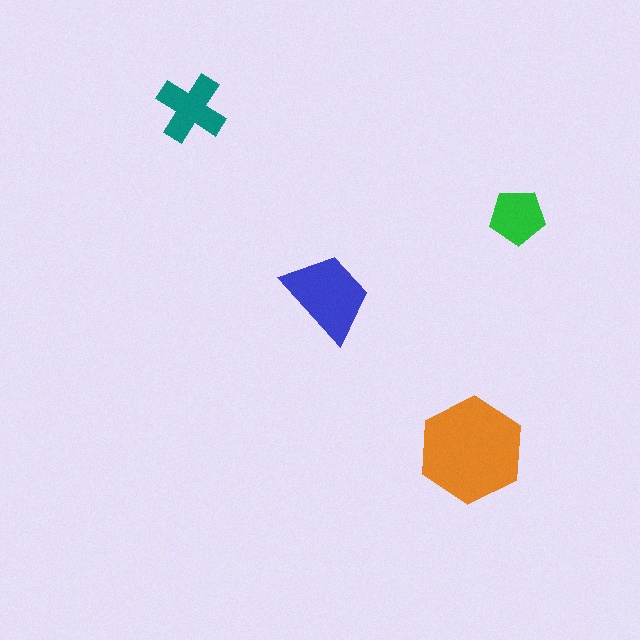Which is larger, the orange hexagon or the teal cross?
The orange hexagon.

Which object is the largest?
The orange hexagon.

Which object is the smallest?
The green pentagon.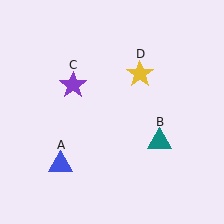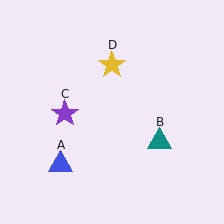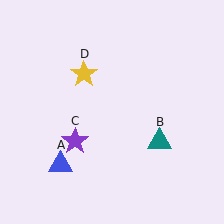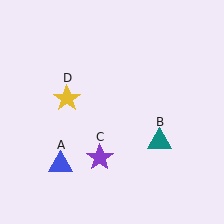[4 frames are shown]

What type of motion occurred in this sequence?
The purple star (object C), yellow star (object D) rotated counterclockwise around the center of the scene.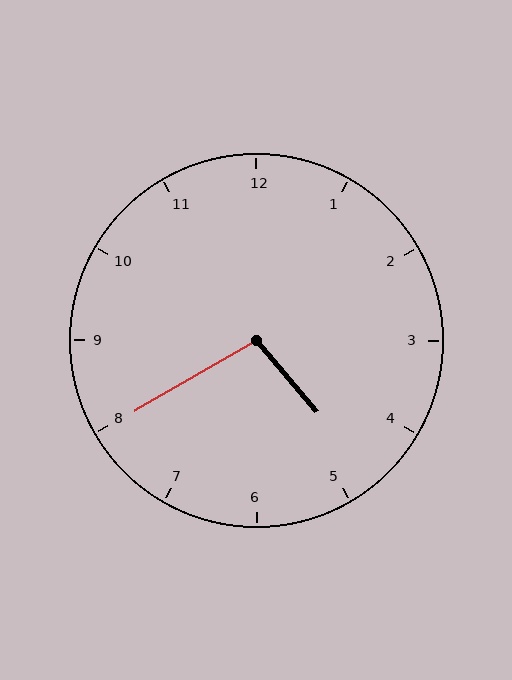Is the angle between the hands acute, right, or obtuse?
It is obtuse.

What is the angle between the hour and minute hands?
Approximately 100 degrees.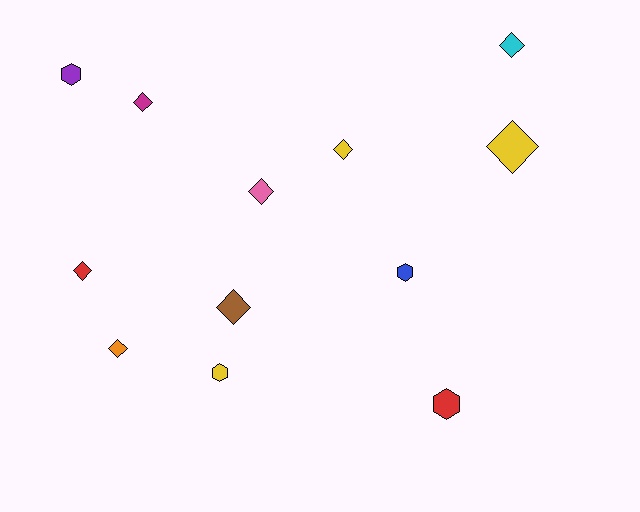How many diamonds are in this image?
There are 8 diamonds.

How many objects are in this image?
There are 12 objects.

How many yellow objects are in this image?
There are 3 yellow objects.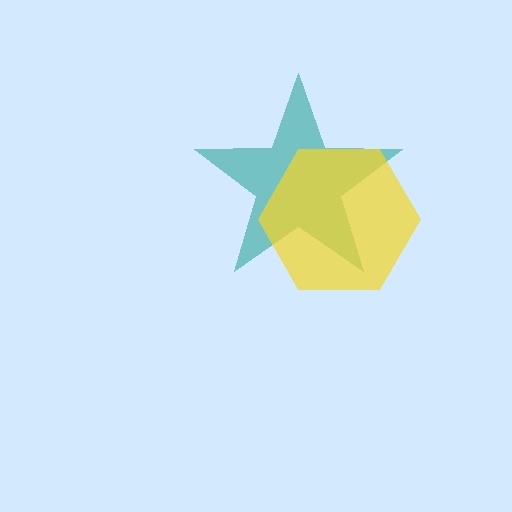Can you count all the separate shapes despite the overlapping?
Yes, there are 2 separate shapes.